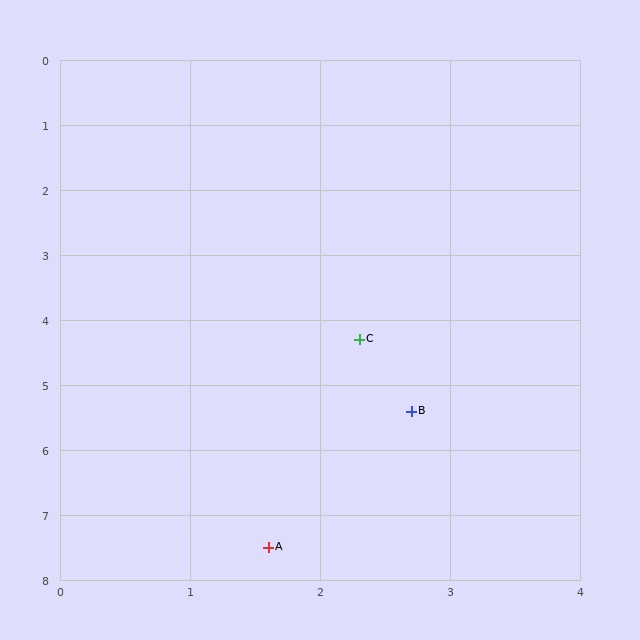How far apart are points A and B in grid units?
Points A and B are about 2.4 grid units apart.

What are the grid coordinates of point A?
Point A is at approximately (1.6, 7.5).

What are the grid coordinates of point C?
Point C is at approximately (2.3, 4.3).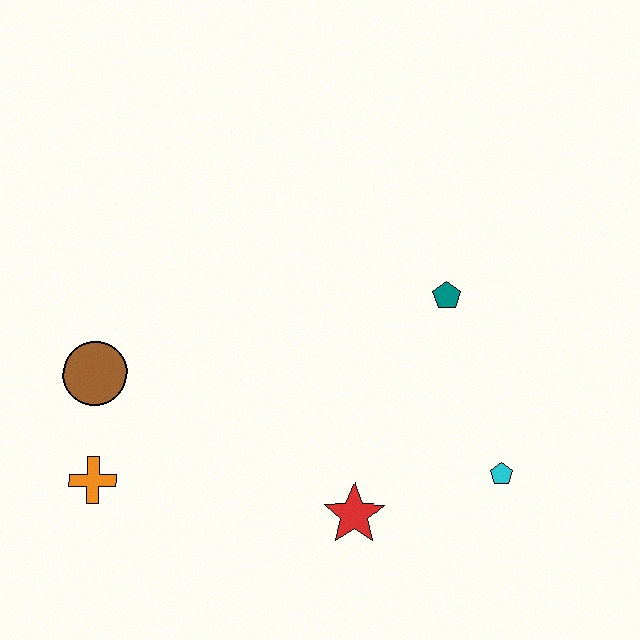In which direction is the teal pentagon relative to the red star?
The teal pentagon is above the red star.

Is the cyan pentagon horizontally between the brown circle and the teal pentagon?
No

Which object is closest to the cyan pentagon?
The red star is closest to the cyan pentagon.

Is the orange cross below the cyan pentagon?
Yes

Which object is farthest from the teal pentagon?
The orange cross is farthest from the teal pentagon.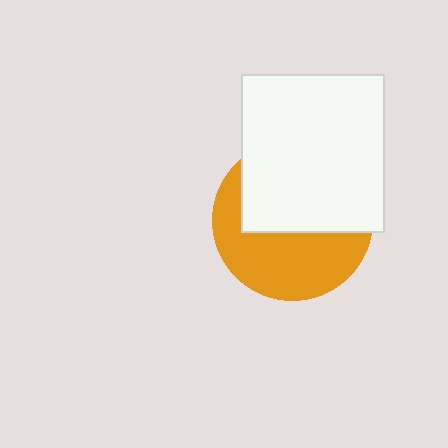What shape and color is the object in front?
The object in front is a white rectangle.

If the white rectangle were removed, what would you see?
You would see the complete orange circle.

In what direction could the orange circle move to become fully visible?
The orange circle could move down. That would shift it out from behind the white rectangle entirely.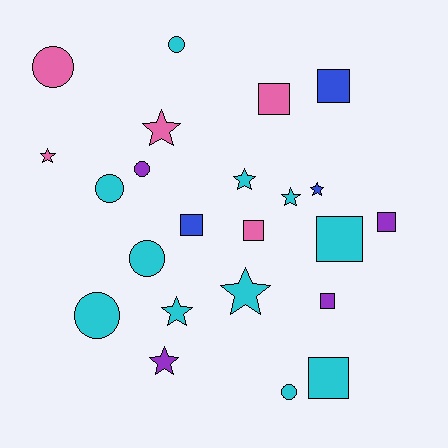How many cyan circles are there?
There are 5 cyan circles.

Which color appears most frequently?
Cyan, with 11 objects.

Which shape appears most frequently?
Star, with 8 objects.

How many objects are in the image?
There are 23 objects.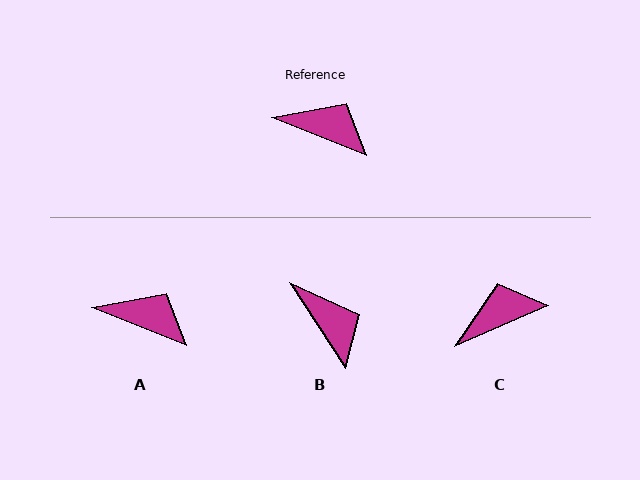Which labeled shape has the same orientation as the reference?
A.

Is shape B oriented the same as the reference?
No, it is off by about 35 degrees.